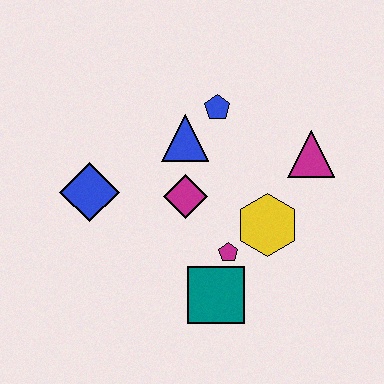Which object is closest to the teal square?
The magenta pentagon is closest to the teal square.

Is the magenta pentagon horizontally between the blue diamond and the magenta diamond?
No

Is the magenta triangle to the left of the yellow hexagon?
No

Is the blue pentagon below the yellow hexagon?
No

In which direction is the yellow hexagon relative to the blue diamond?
The yellow hexagon is to the right of the blue diamond.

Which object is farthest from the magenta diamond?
The magenta triangle is farthest from the magenta diamond.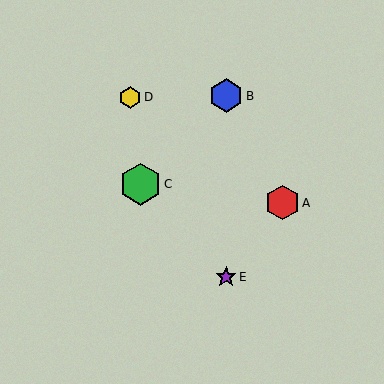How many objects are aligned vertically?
2 objects (B, E) are aligned vertically.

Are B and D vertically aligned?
No, B is at x≈226 and D is at x≈130.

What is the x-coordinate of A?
Object A is at x≈282.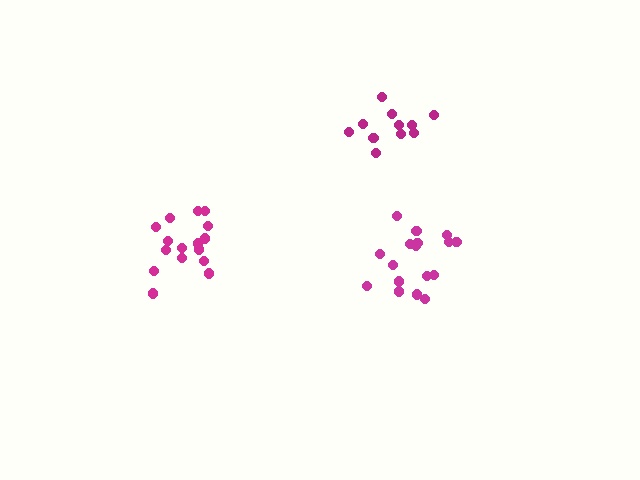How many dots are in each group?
Group 1: 17 dots, Group 2: 16 dots, Group 3: 11 dots (44 total).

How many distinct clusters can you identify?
There are 3 distinct clusters.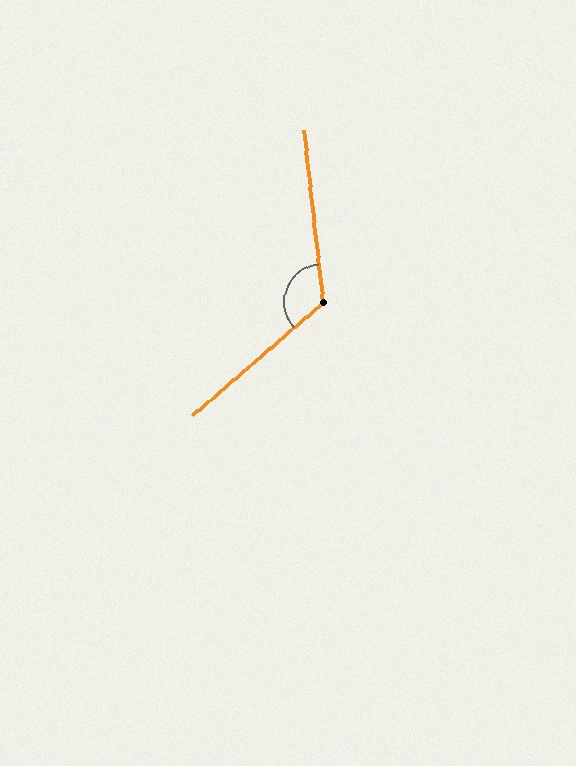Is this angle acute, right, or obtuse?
It is obtuse.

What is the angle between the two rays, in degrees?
Approximately 125 degrees.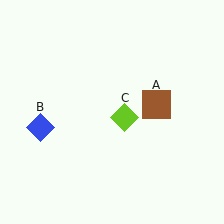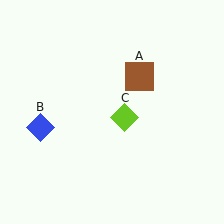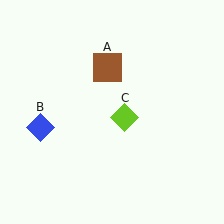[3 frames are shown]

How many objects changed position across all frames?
1 object changed position: brown square (object A).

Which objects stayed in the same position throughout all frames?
Blue diamond (object B) and lime diamond (object C) remained stationary.